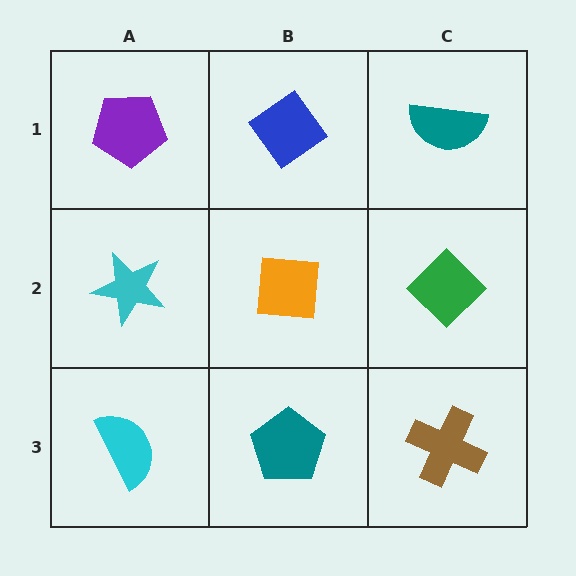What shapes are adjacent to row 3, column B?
An orange square (row 2, column B), a cyan semicircle (row 3, column A), a brown cross (row 3, column C).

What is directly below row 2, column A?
A cyan semicircle.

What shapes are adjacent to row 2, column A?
A purple pentagon (row 1, column A), a cyan semicircle (row 3, column A), an orange square (row 2, column B).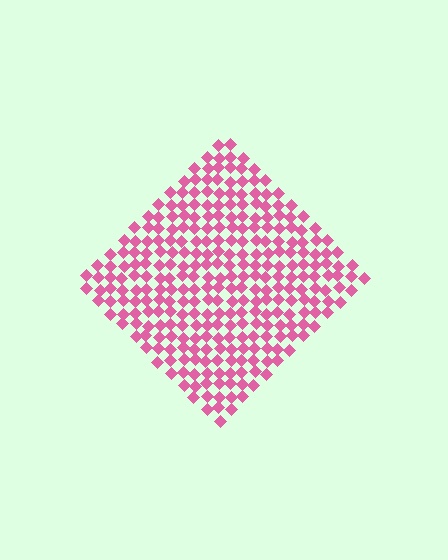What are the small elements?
The small elements are diamonds.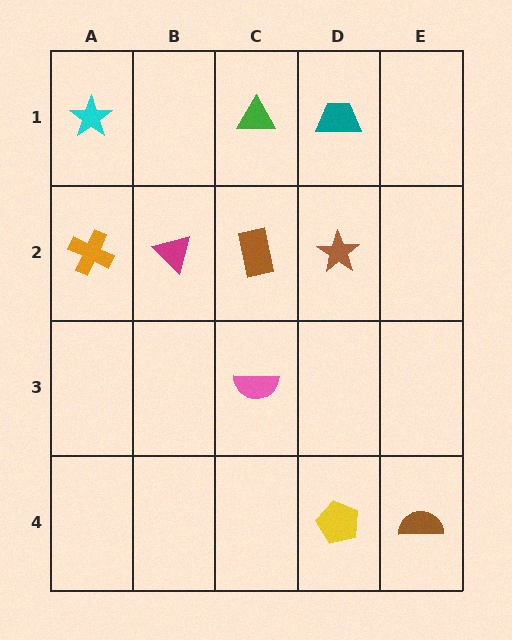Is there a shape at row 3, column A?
No, that cell is empty.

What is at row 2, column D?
A brown star.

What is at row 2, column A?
An orange cross.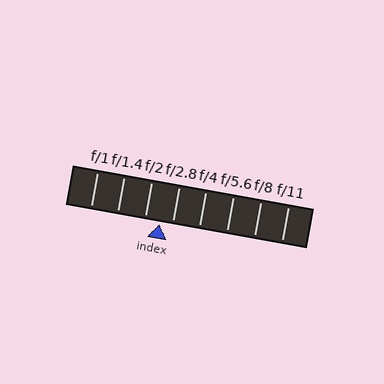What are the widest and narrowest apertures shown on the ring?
The widest aperture shown is f/1 and the narrowest is f/11.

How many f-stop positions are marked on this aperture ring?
There are 8 f-stop positions marked.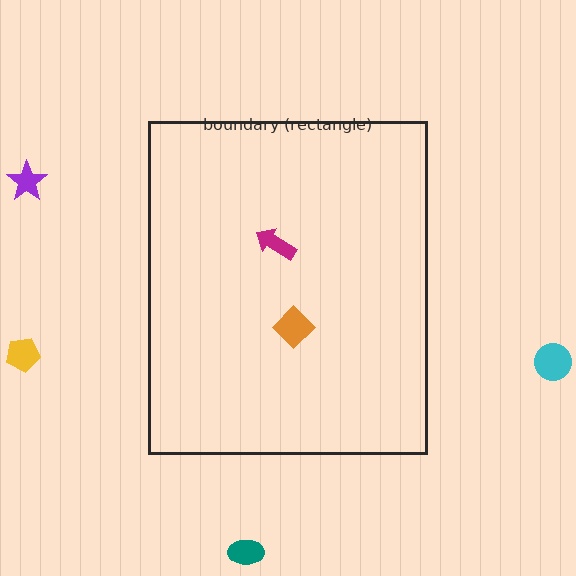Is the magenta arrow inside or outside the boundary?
Inside.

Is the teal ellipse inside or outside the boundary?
Outside.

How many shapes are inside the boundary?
2 inside, 4 outside.